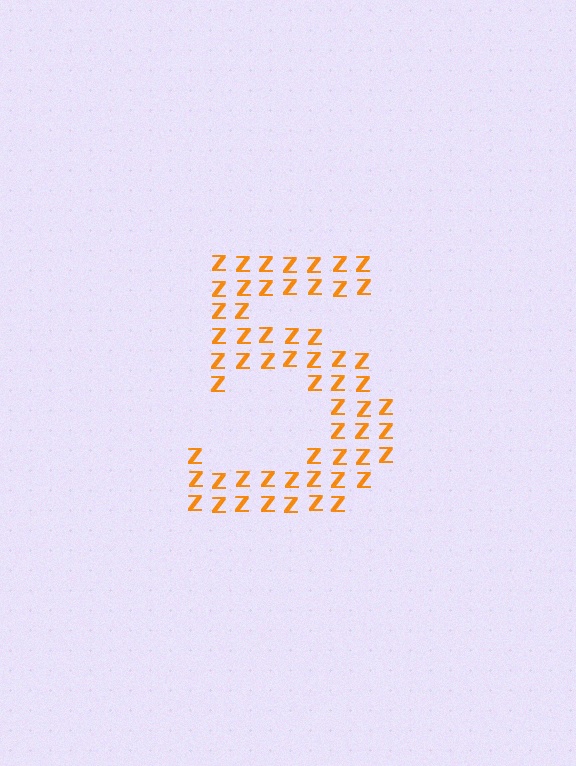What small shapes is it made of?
It is made of small letter Z's.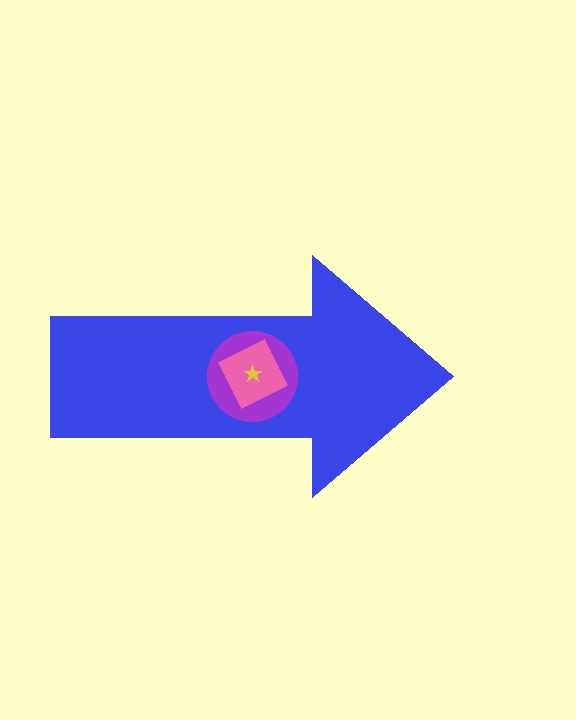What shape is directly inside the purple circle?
The pink diamond.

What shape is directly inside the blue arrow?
The purple circle.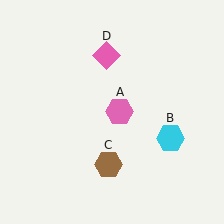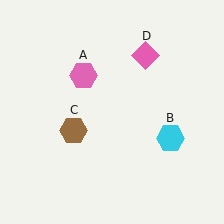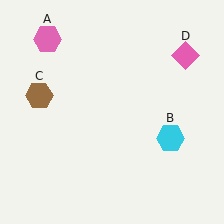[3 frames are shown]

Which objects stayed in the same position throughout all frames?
Cyan hexagon (object B) remained stationary.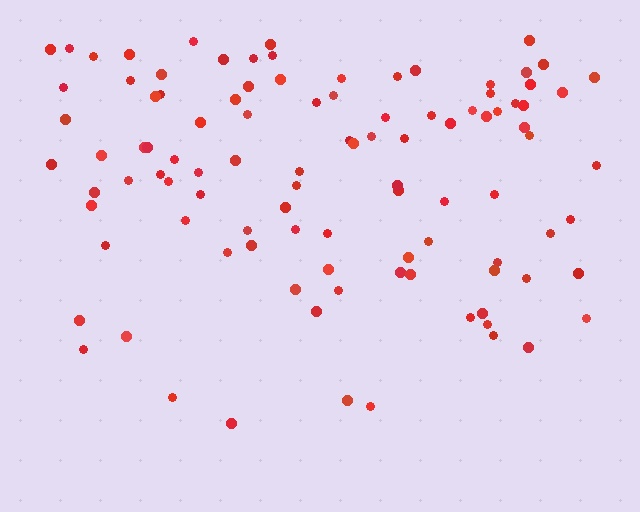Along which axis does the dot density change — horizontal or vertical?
Vertical.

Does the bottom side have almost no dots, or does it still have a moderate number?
Still a moderate number, just noticeably fewer than the top.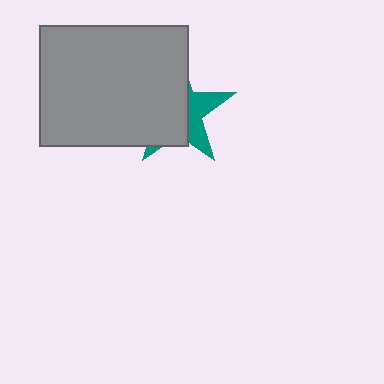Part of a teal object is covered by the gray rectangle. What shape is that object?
It is a star.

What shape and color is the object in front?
The object in front is a gray rectangle.